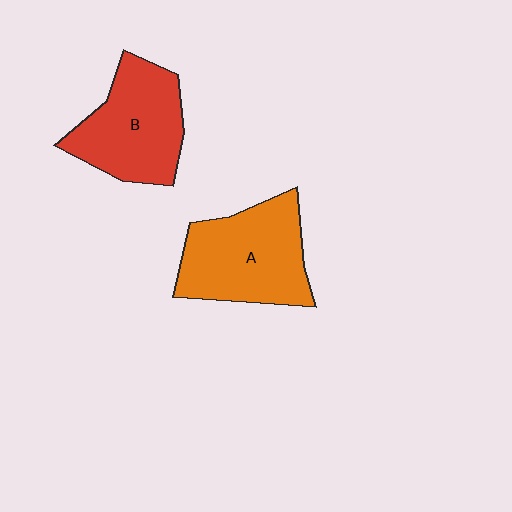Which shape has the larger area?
Shape A (orange).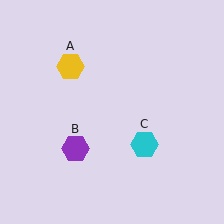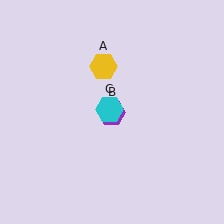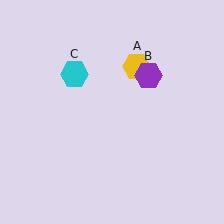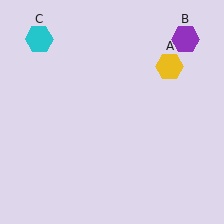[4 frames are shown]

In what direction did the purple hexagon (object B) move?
The purple hexagon (object B) moved up and to the right.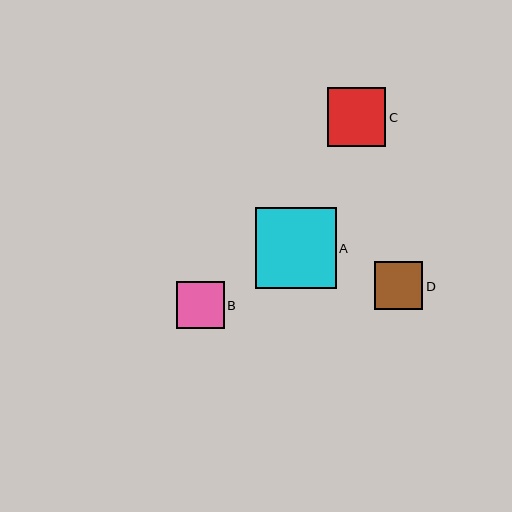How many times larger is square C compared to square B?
Square C is approximately 1.2 times the size of square B.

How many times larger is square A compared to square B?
Square A is approximately 1.7 times the size of square B.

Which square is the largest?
Square A is the largest with a size of approximately 81 pixels.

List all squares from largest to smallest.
From largest to smallest: A, C, D, B.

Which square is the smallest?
Square B is the smallest with a size of approximately 48 pixels.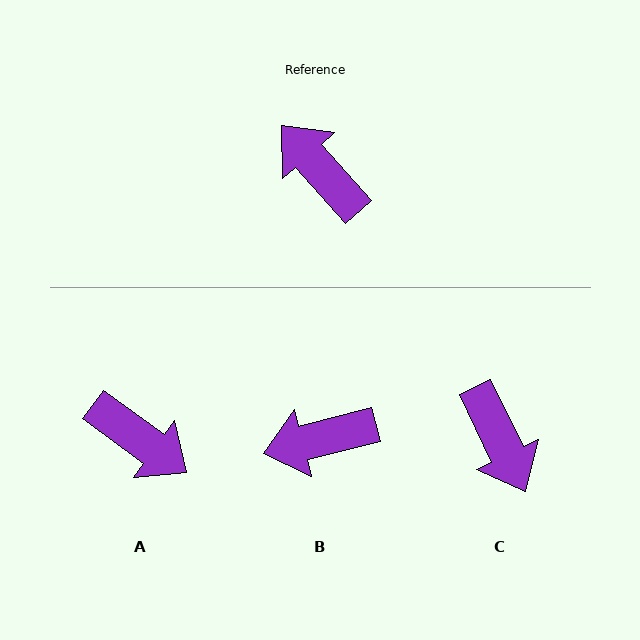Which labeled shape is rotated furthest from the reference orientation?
A, about 167 degrees away.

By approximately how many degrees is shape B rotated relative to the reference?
Approximately 63 degrees counter-clockwise.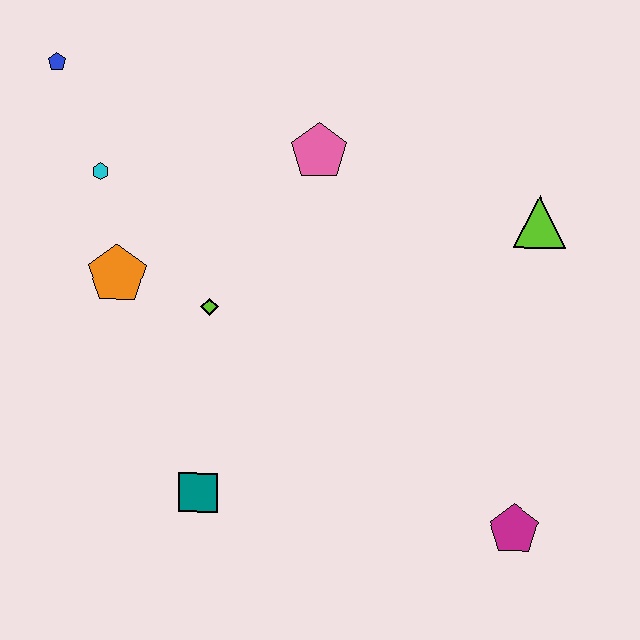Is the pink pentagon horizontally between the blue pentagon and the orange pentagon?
No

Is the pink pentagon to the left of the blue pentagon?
No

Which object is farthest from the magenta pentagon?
The blue pentagon is farthest from the magenta pentagon.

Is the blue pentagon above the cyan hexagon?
Yes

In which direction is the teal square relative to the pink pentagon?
The teal square is below the pink pentagon.